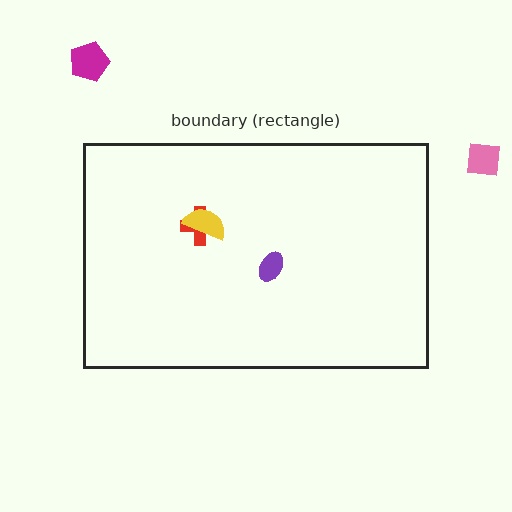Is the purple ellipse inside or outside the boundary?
Inside.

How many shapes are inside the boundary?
3 inside, 2 outside.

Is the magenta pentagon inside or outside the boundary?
Outside.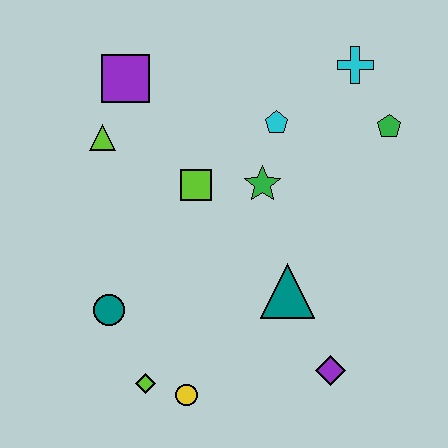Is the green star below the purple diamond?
No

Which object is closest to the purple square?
The lime triangle is closest to the purple square.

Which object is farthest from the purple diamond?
The purple square is farthest from the purple diamond.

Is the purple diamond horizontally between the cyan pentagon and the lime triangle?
No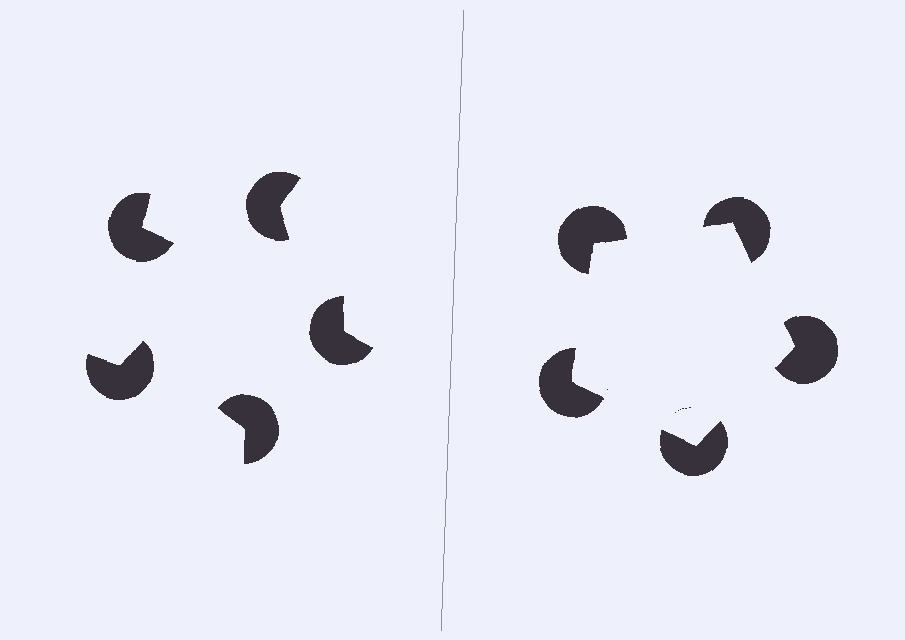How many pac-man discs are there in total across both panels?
10 — 5 on each side.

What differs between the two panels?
The pac-man discs are positioned identically on both sides; only the wedge orientations differ. On the right they align to a pentagon; on the left they are misaligned.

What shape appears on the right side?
An illusory pentagon.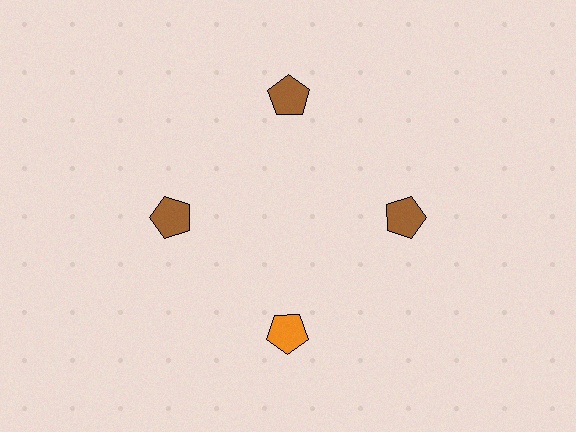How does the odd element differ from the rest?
It has a different color: orange instead of brown.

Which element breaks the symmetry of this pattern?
The orange pentagon at roughly the 6 o'clock position breaks the symmetry. All other shapes are brown pentagons.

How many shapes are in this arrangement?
There are 4 shapes arranged in a ring pattern.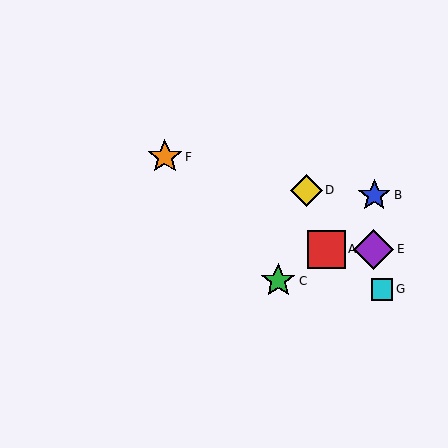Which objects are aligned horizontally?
Objects A, E are aligned horizontally.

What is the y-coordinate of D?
Object D is at y≈190.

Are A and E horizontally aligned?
Yes, both are at y≈249.